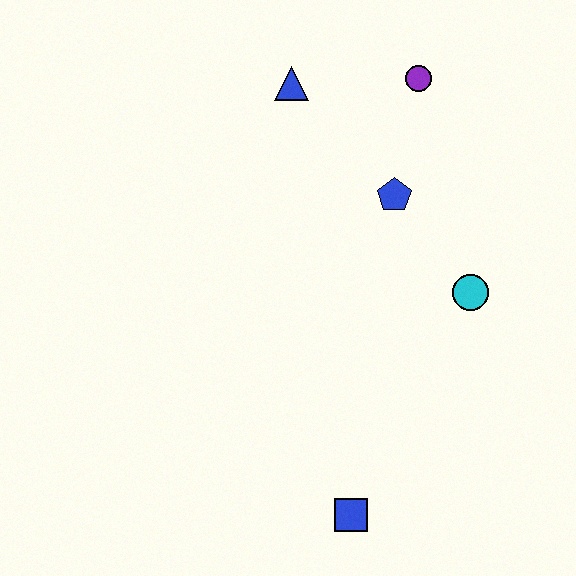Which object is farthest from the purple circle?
The blue square is farthest from the purple circle.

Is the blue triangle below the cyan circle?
No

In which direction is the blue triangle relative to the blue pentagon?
The blue triangle is above the blue pentagon.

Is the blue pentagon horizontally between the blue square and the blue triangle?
No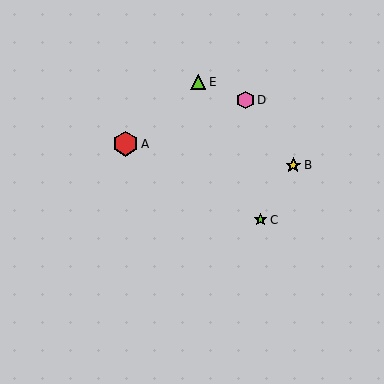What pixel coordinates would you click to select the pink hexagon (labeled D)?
Click at (246, 100) to select the pink hexagon D.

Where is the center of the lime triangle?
The center of the lime triangle is at (198, 82).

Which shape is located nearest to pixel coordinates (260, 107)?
The pink hexagon (labeled D) at (246, 100) is nearest to that location.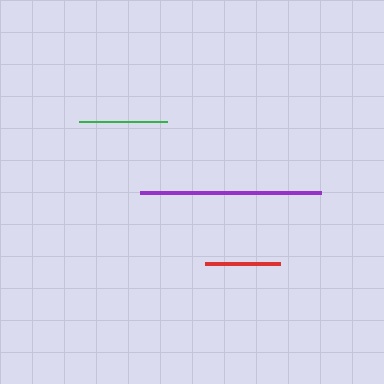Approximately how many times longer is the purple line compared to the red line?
The purple line is approximately 2.4 times the length of the red line.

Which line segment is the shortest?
The red line is the shortest at approximately 75 pixels.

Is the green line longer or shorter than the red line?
The green line is longer than the red line.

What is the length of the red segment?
The red segment is approximately 75 pixels long.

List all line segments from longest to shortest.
From longest to shortest: purple, green, red.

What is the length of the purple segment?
The purple segment is approximately 181 pixels long.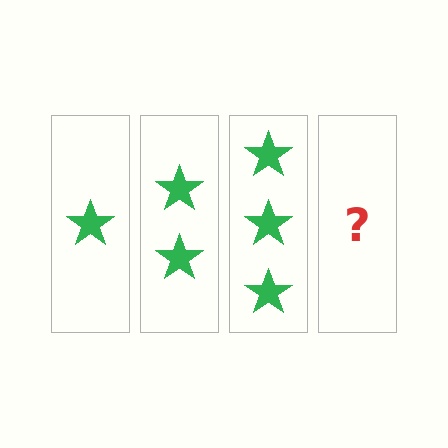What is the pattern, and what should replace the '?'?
The pattern is that each step adds one more star. The '?' should be 4 stars.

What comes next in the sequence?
The next element should be 4 stars.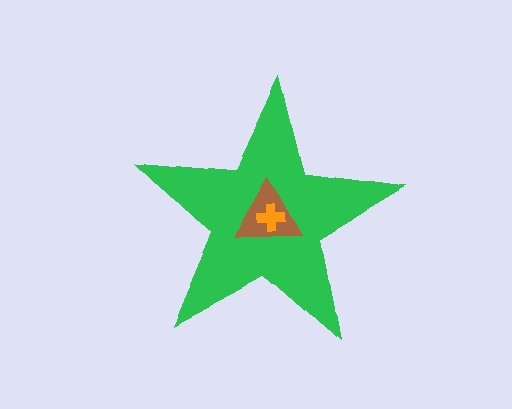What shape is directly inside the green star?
The brown triangle.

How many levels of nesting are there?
3.